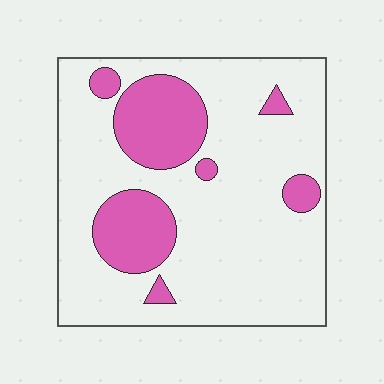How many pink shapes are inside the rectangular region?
7.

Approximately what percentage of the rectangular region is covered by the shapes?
Approximately 20%.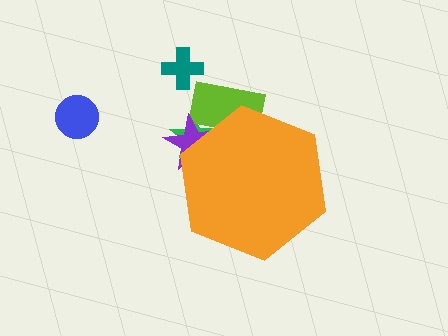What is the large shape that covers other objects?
An orange hexagon.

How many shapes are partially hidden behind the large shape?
3 shapes are partially hidden.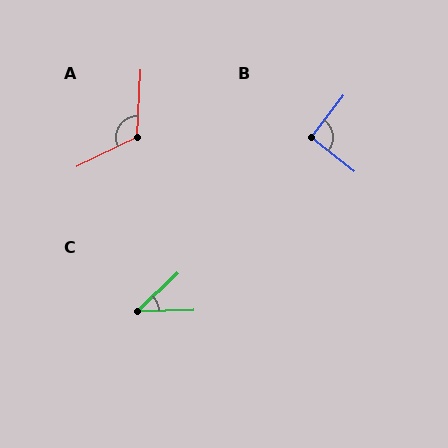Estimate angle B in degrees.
Approximately 91 degrees.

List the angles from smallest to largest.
C (42°), B (91°), A (119°).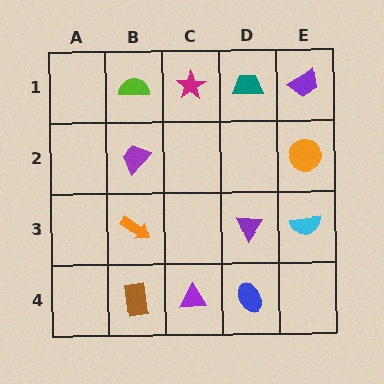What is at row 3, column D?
A purple triangle.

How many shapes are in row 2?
2 shapes.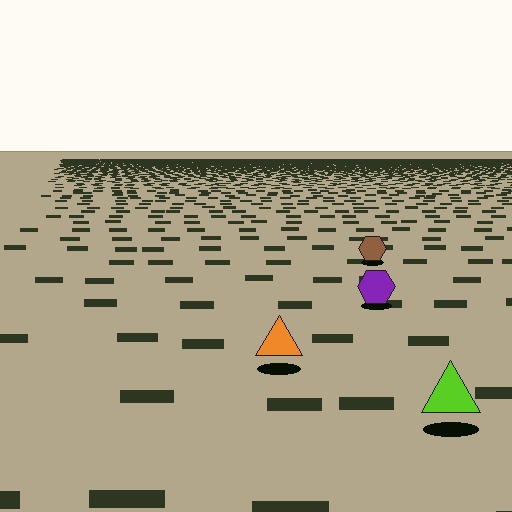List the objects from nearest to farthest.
From nearest to farthest: the lime triangle, the orange triangle, the purple hexagon, the brown hexagon.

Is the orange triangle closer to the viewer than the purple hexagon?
Yes. The orange triangle is closer — you can tell from the texture gradient: the ground texture is coarser near it.